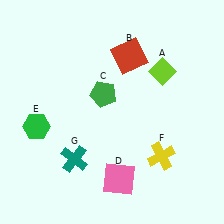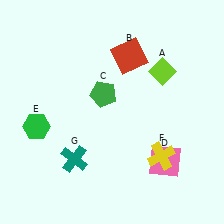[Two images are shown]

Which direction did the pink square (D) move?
The pink square (D) moved right.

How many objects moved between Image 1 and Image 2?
1 object moved between the two images.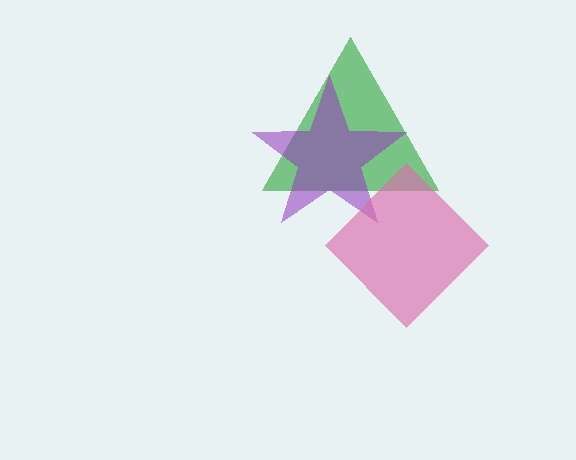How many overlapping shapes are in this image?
There are 3 overlapping shapes in the image.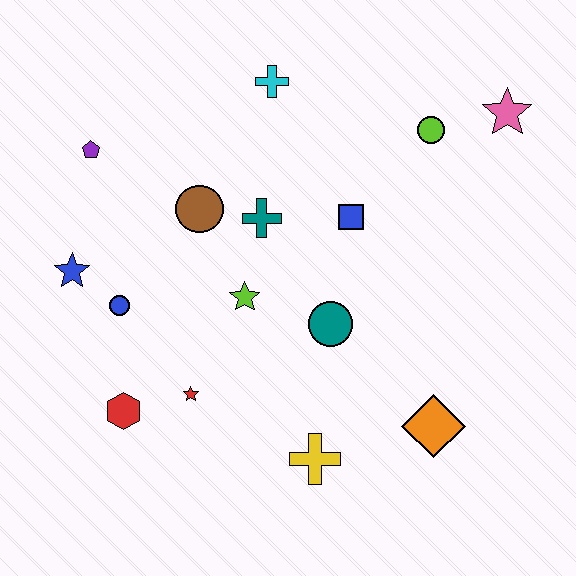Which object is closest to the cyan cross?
The teal cross is closest to the cyan cross.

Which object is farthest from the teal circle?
The purple pentagon is farthest from the teal circle.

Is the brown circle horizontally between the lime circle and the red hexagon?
Yes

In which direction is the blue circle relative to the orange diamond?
The blue circle is to the left of the orange diamond.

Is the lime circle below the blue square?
No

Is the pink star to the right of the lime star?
Yes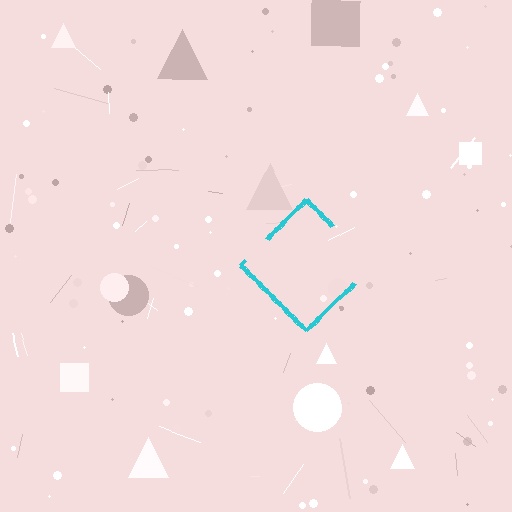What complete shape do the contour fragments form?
The contour fragments form a diamond.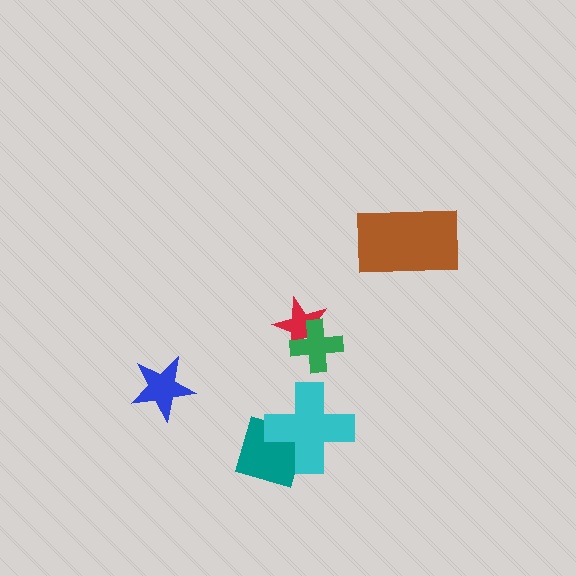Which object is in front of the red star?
The green cross is in front of the red star.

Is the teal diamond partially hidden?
Yes, it is partially covered by another shape.